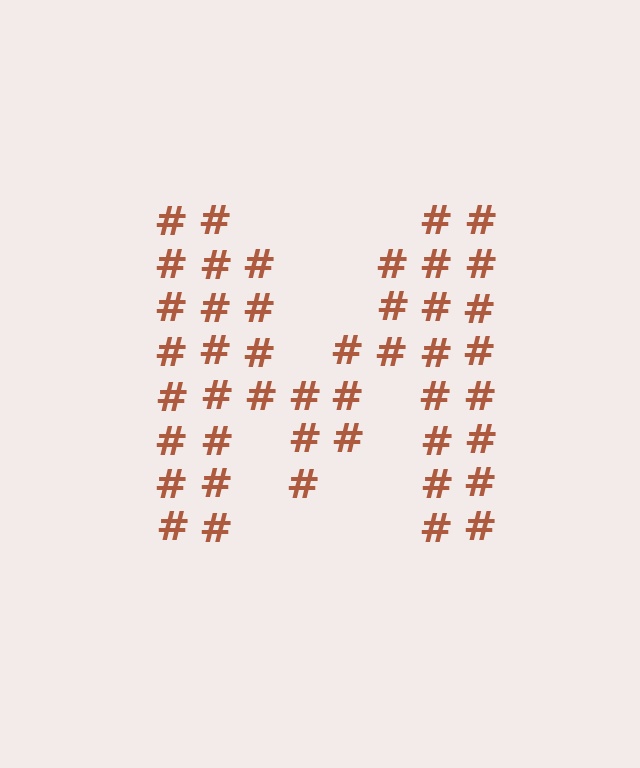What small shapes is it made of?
It is made of small hash symbols.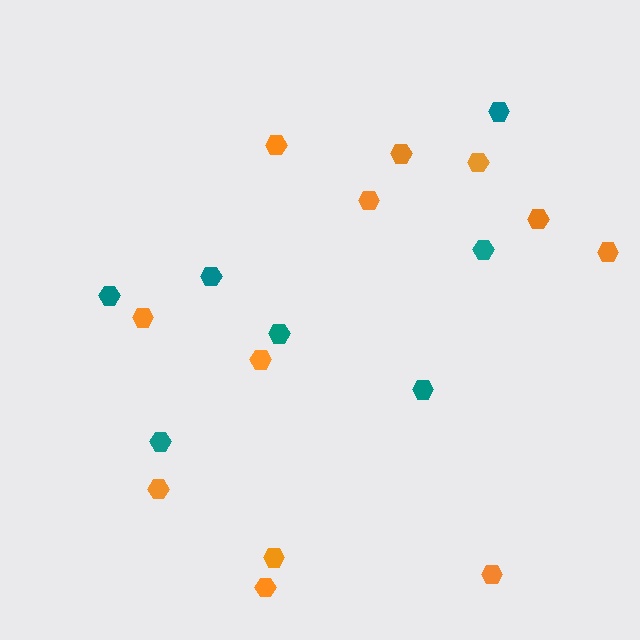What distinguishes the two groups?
There are 2 groups: one group of teal hexagons (7) and one group of orange hexagons (12).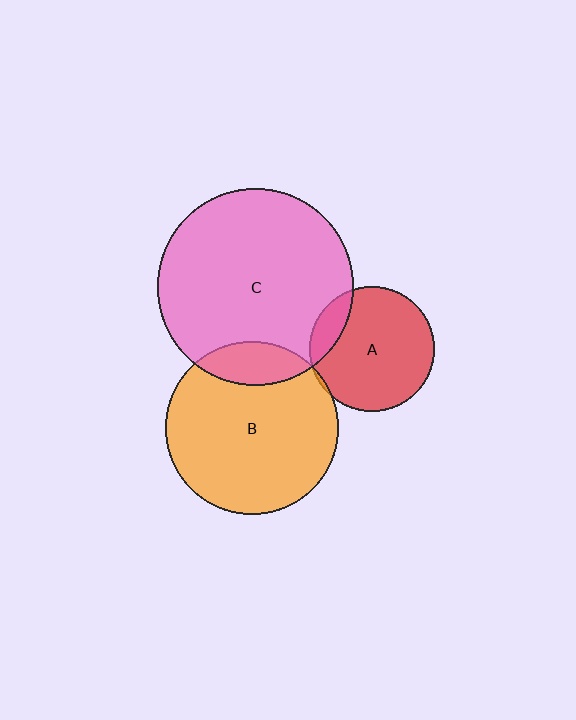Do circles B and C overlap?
Yes.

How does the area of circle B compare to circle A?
Approximately 1.9 times.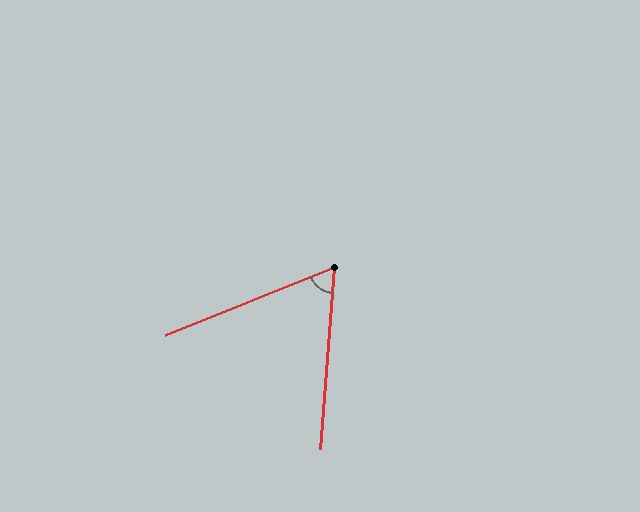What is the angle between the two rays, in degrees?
Approximately 64 degrees.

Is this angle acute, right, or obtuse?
It is acute.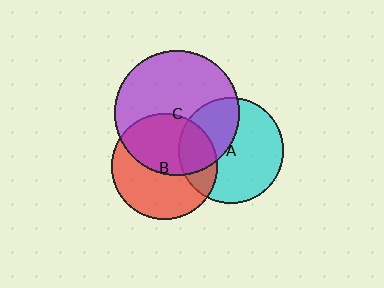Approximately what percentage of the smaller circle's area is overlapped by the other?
Approximately 50%.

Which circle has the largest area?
Circle C (purple).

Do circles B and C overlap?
Yes.